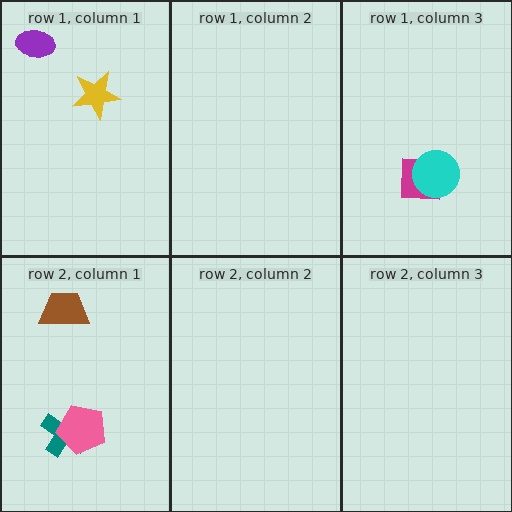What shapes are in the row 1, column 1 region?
The yellow star, the purple ellipse.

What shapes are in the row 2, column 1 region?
The teal cross, the brown trapezoid, the pink pentagon.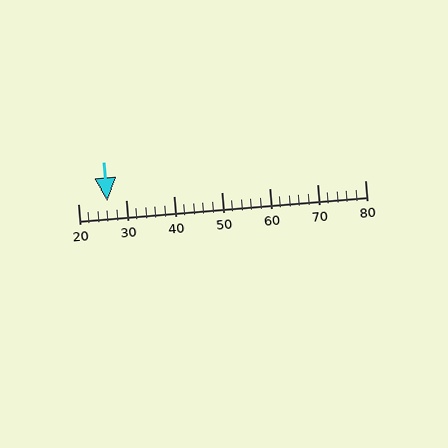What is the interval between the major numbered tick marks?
The major tick marks are spaced 10 units apart.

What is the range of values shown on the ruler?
The ruler shows values from 20 to 80.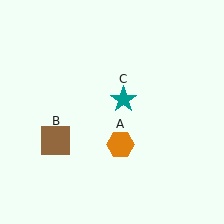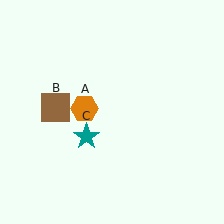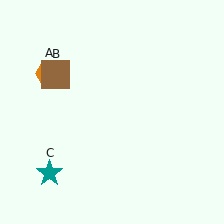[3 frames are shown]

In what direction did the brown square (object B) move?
The brown square (object B) moved up.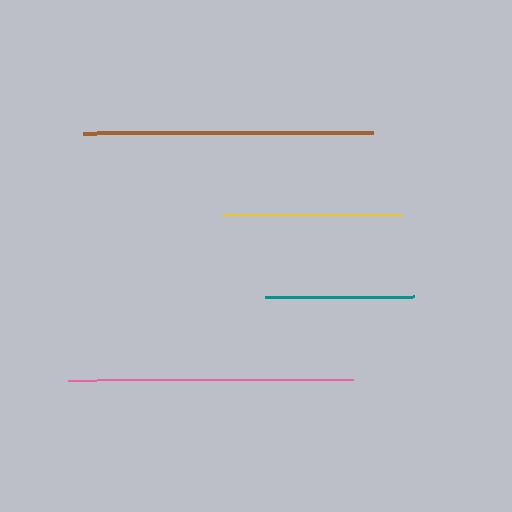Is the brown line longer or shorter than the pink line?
The brown line is longer than the pink line.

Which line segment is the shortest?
The teal line is the shortest at approximately 149 pixels.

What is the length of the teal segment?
The teal segment is approximately 149 pixels long.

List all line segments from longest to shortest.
From longest to shortest: brown, pink, yellow, teal.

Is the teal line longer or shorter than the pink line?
The pink line is longer than the teal line.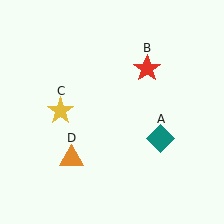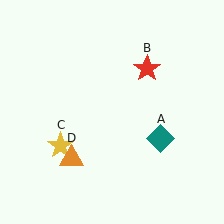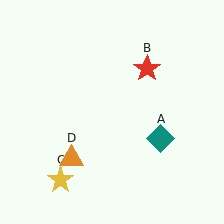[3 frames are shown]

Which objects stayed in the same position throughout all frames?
Teal diamond (object A) and red star (object B) and orange triangle (object D) remained stationary.